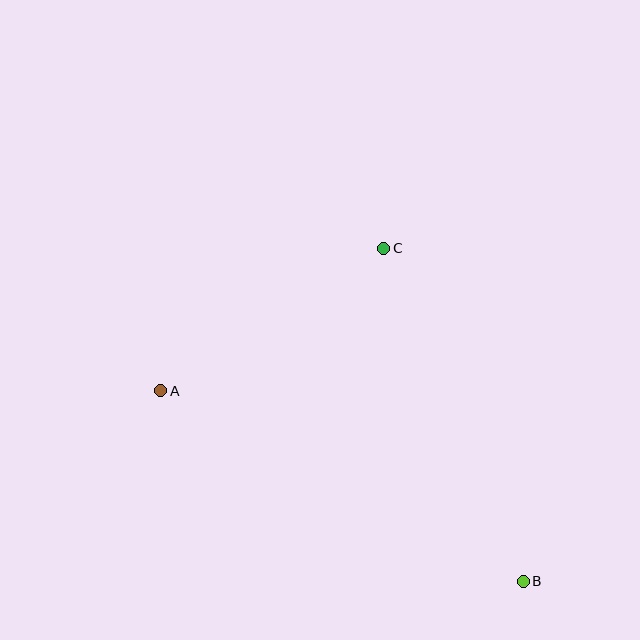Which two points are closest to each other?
Points A and C are closest to each other.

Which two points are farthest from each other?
Points A and B are farthest from each other.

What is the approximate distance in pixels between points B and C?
The distance between B and C is approximately 361 pixels.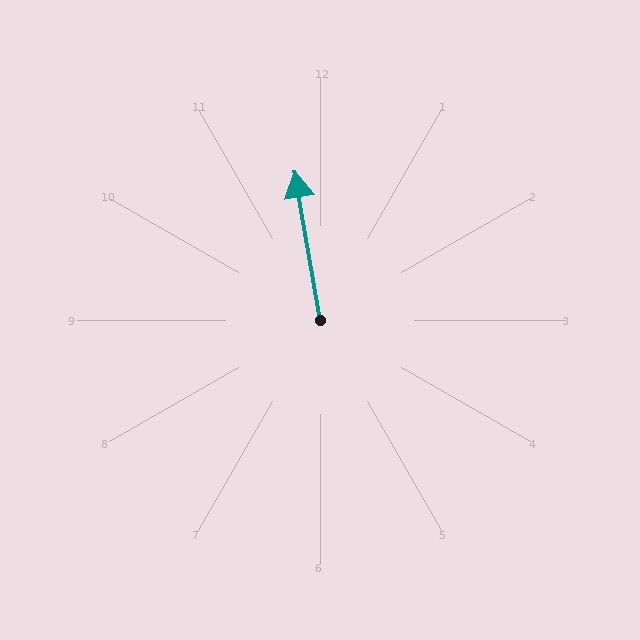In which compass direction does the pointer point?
North.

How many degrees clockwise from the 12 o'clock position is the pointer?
Approximately 350 degrees.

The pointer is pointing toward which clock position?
Roughly 12 o'clock.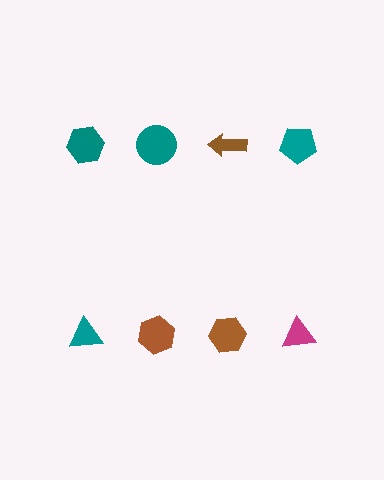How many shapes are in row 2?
4 shapes.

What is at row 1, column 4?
A teal pentagon.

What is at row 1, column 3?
A brown arrow.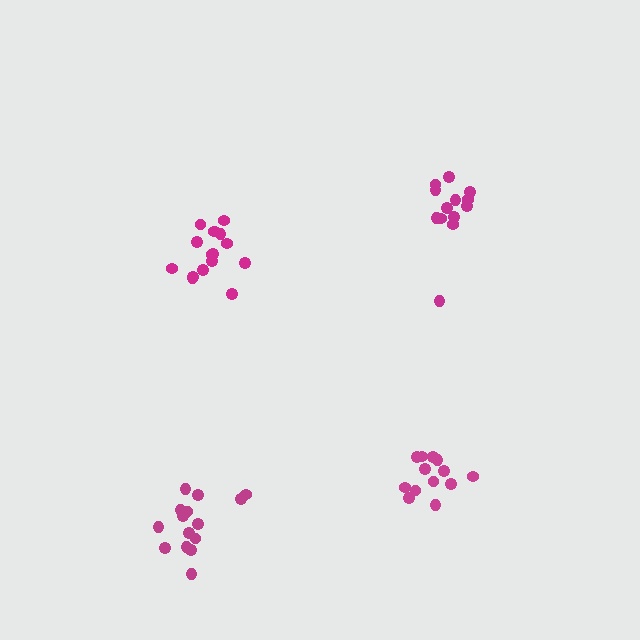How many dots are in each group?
Group 1: 16 dots, Group 2: 13 dots, Group 3: 13 dots, Group 4: 16 dots (58 total).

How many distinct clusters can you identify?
There are 4 distinct clusters.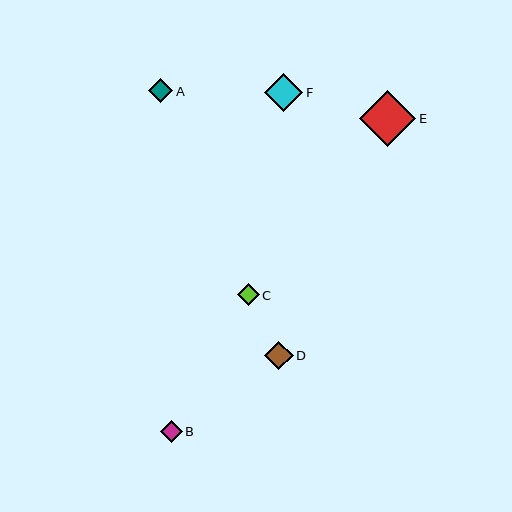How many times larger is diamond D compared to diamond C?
Diamond D is approximately 1.3 times the size of diamond C.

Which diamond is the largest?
Diamond E is the largest with a size of approximately 56 pixels.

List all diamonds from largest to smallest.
From largest to smallest: E, F, D, A, C, B.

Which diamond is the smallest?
Diamond B is the smallest with a size of approximately 22 pixels.